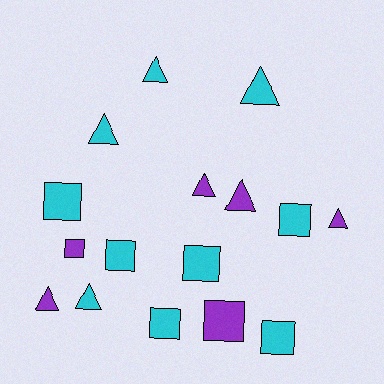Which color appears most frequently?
Cyan, with 10 objects.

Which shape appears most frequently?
Square, with 8 objects.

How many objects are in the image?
There are 16 objects.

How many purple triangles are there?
There are 4 purple triangles.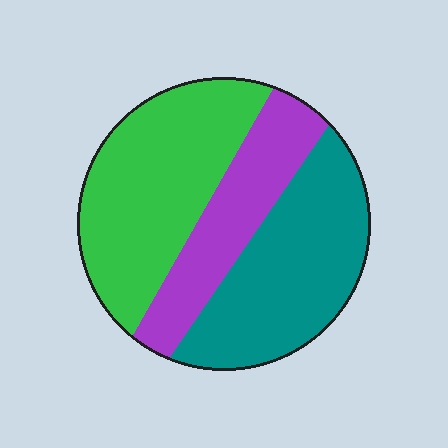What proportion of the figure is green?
Green takes up between a quarter and a half of the figure.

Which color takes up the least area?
Purple, at roughly 25%.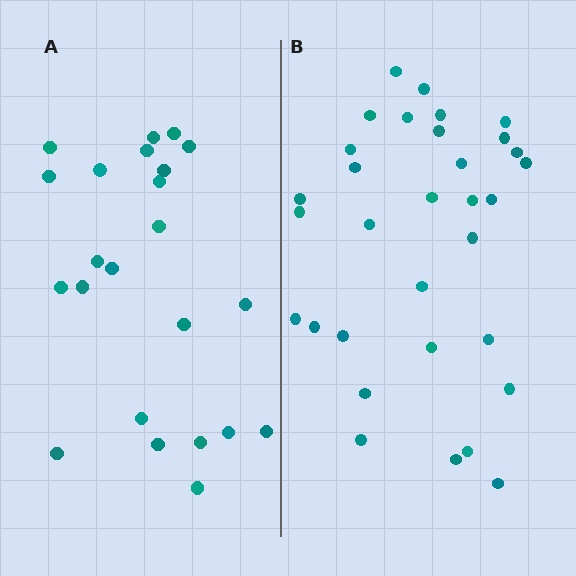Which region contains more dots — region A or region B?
Region B (the right region) has more dots.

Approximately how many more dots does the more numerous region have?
Region B has roughly 8 or so more dots than region A.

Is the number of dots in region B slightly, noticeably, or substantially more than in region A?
Region B has noticeably more, but not dramatically so. The ratio is roughly 1.4 to 1.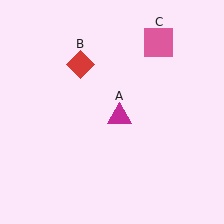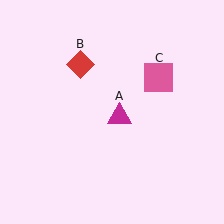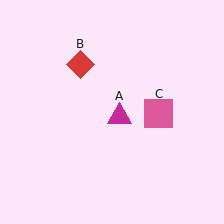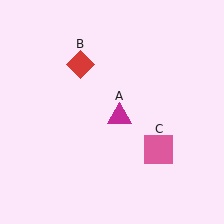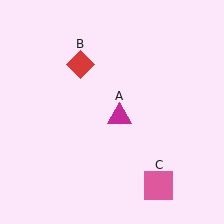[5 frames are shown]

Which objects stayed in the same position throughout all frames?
Magenta triangle (object A) and red diamond (object B) remained stationary.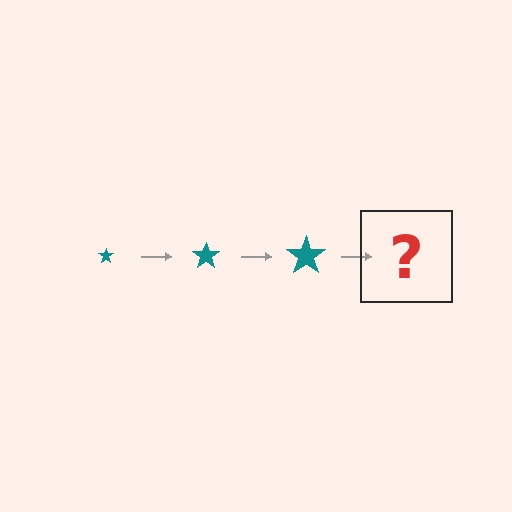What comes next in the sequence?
The next element should be a teal star, larger than the previous one.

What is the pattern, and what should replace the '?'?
The pattern is that the star gets progressively larger each step. The '?' should be a teal star, larger than the previous one.